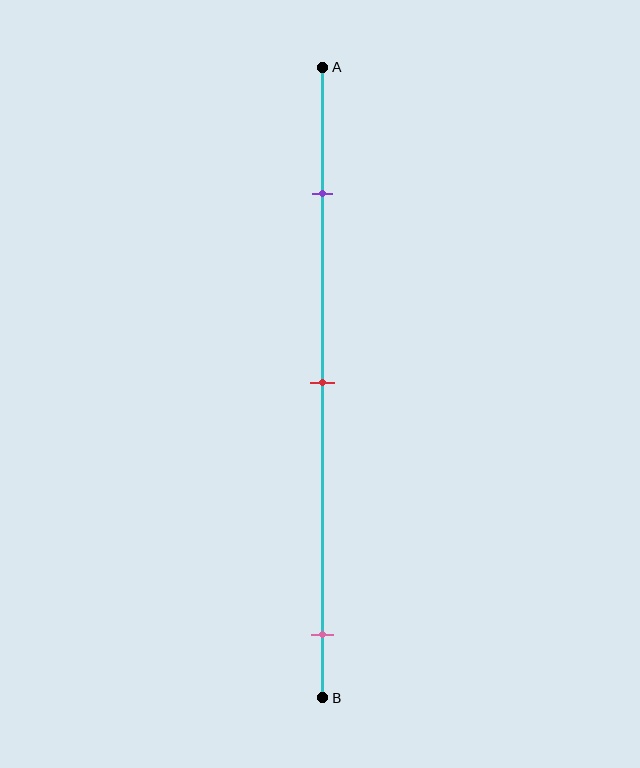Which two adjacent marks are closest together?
The purple and red marks are the closest adjacent pair.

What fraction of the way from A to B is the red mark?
The red mark is approximately 50% (0.5) of the way from A to B.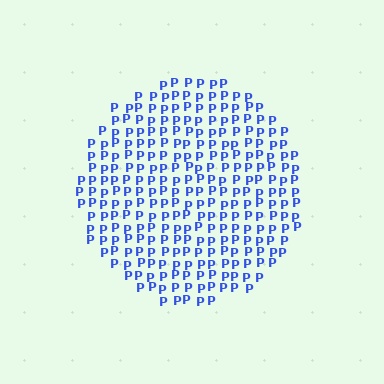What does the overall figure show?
The overall figure shows a circle.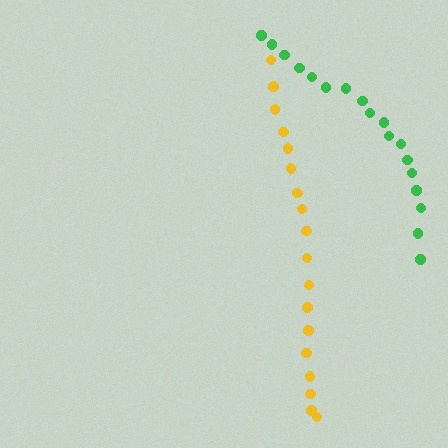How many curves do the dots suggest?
There are 2 distinct paths.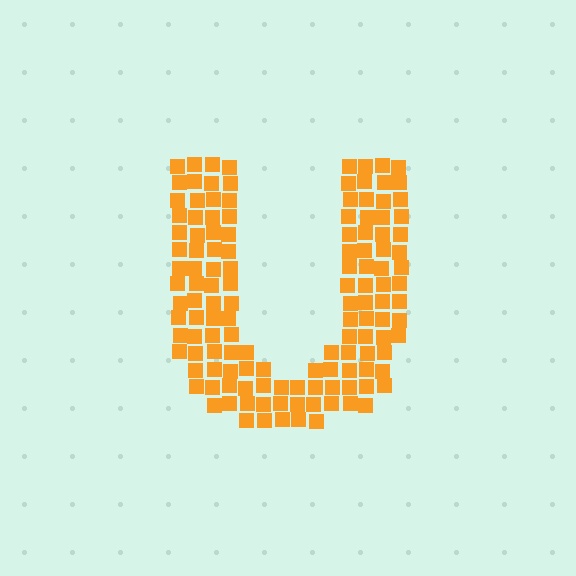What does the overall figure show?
The overall figure shows the letter U.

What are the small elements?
The small elements are squares.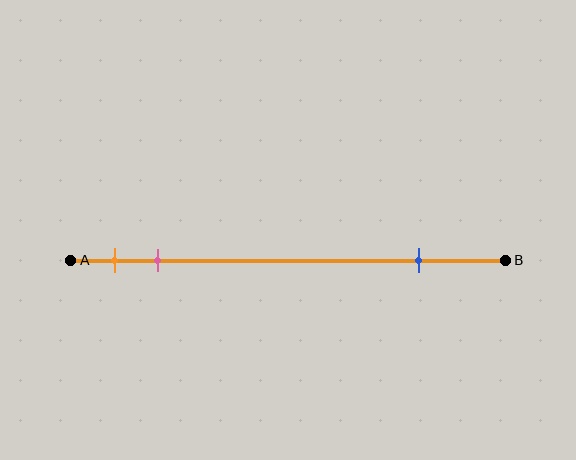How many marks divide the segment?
There are 3 marks dividing the segment.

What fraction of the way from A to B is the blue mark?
The blue mark is approximately 80% (0.8) of the way from A to B.